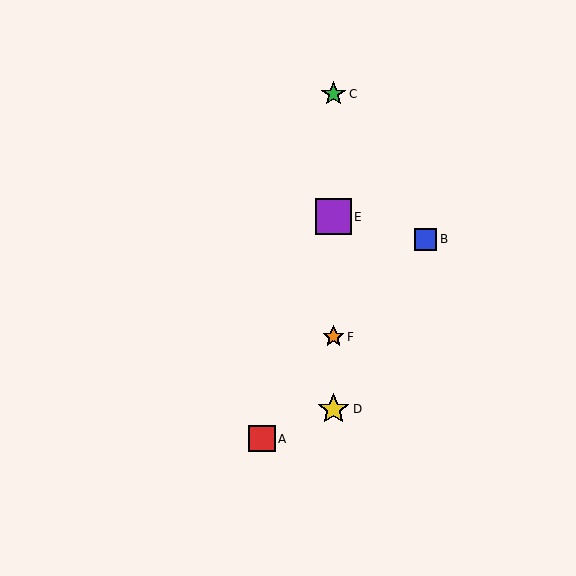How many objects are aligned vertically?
4 objects (C, D, E, F) are aligned vertically.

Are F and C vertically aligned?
Yes, both are at x≈334.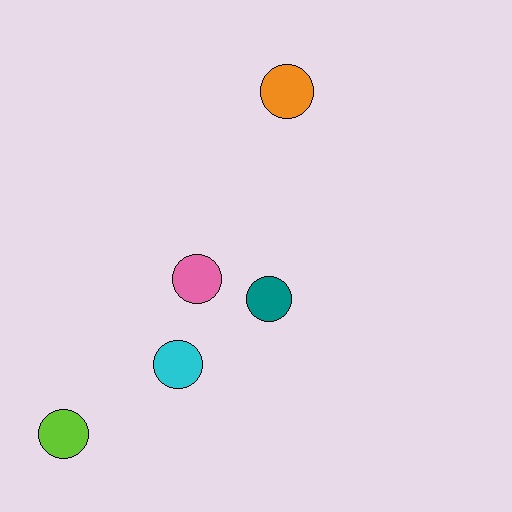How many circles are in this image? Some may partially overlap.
There are 5 circles.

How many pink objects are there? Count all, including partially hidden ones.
There is 1 pink object.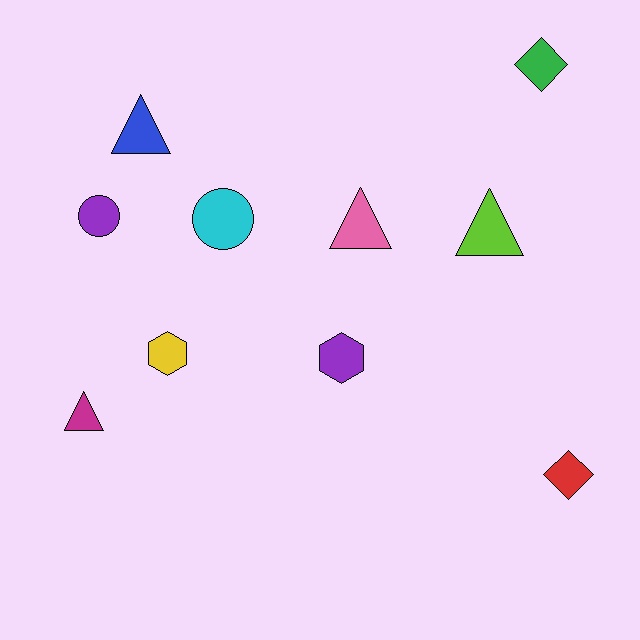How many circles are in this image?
There are 2 circles.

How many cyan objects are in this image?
There is 1 cyan object.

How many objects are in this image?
There are 10 objects.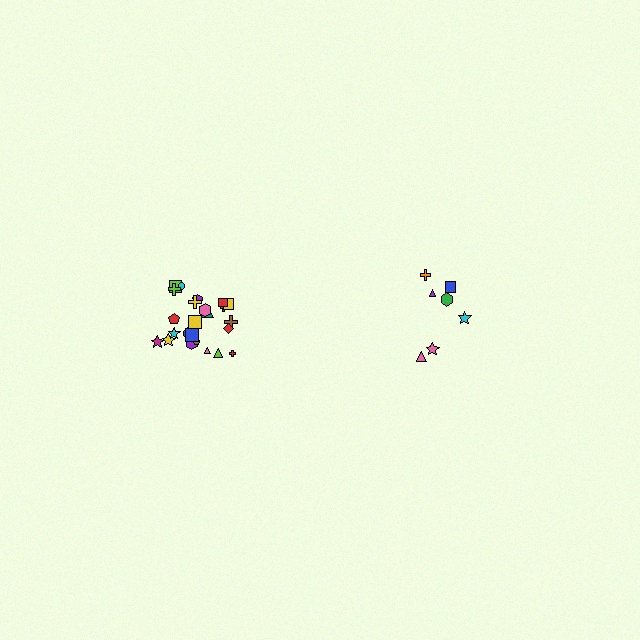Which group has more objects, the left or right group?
The left group.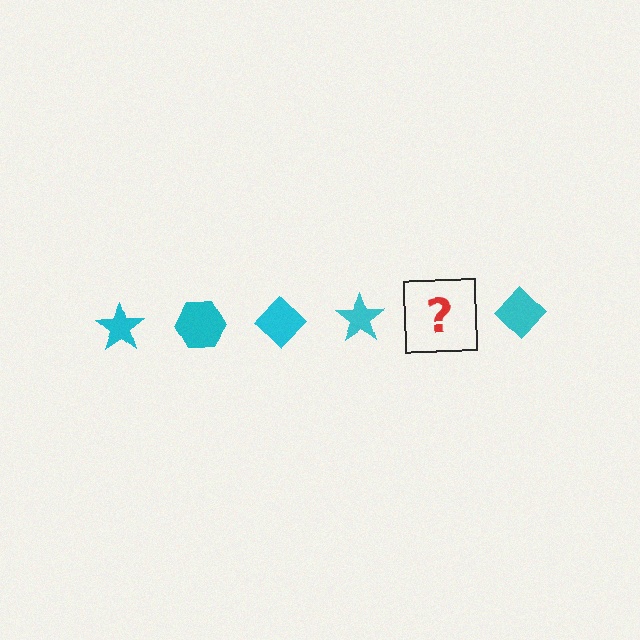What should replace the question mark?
The question mark should be replaced with a cyan hexagon.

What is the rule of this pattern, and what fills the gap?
The rule is that the pattern cycles through star, hexagon, diamond shapes in cyan. The gap should be filled with a cyan hexagon.